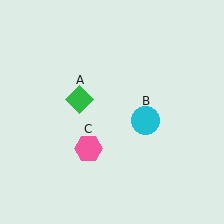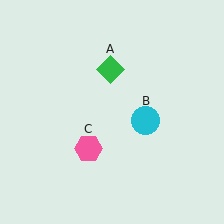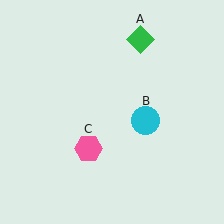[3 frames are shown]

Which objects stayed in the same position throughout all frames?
Cyan circle (object B) and pink hexagon (object C) remained stationary.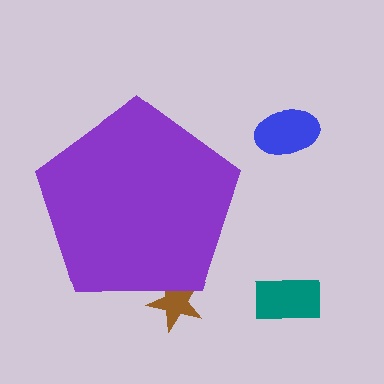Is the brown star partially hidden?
Yes, the brown star is partially hidden behind the purple pentagon.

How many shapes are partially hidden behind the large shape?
1 shape is partially hidden.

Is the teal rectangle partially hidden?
No, the teal rectangle is fully visible.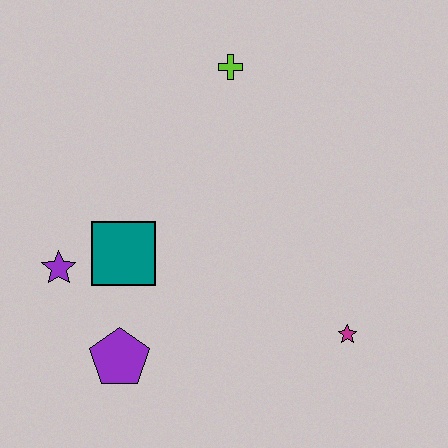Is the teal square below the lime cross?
Yes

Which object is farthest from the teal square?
The magenta star is farthest from the teal square.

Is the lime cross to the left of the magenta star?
Yes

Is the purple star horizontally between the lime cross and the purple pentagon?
No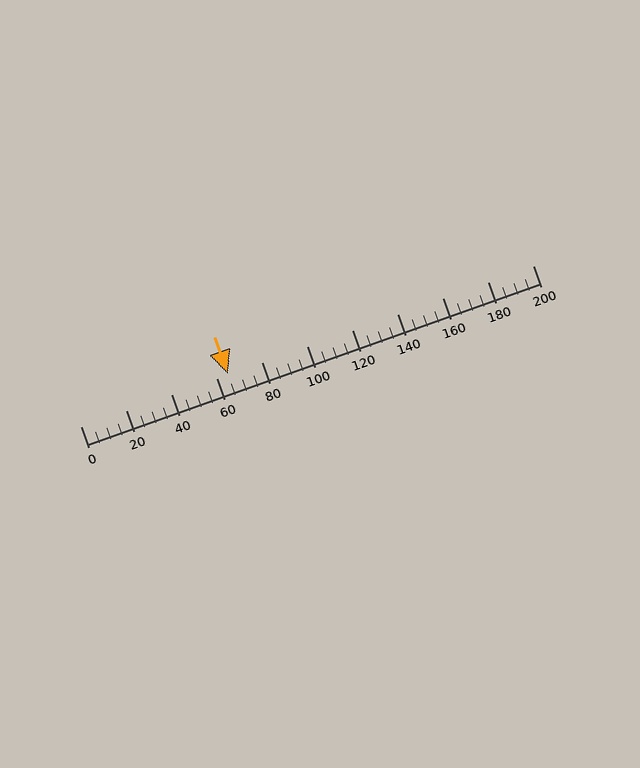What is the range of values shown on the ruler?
The ruler shows values from 0 to 200.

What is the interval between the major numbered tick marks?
The major tick marks are spaced 20 units apart.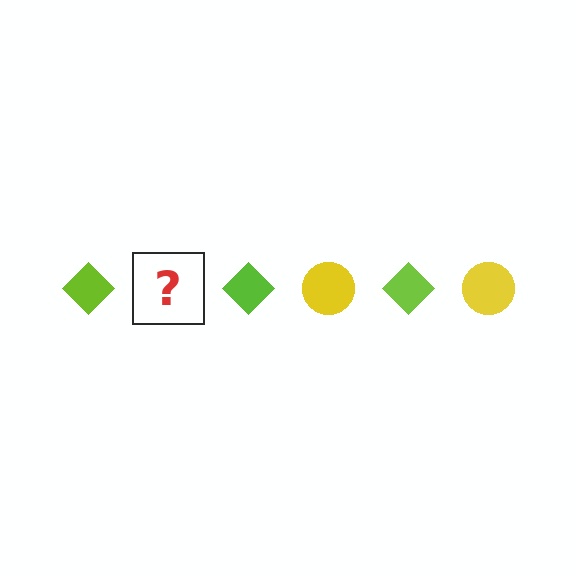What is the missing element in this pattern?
The missing element is a yellow circle.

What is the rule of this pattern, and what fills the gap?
The rule is that the pattern alternates between lime diamond and yellow circle. The gap should be filled with a yellow circle.